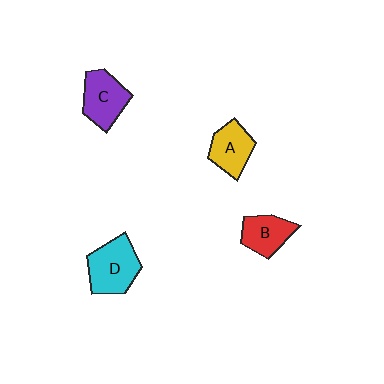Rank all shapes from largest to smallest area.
From largest to smallest: D (cyan), C (purple), A (yellow), B (red).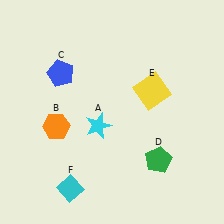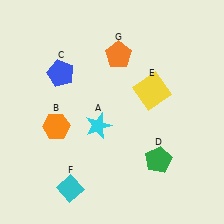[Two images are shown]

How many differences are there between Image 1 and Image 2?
There is 1 difference between the two images.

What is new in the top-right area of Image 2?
An orange pentagon (G) was added in the top-right area of Image 2.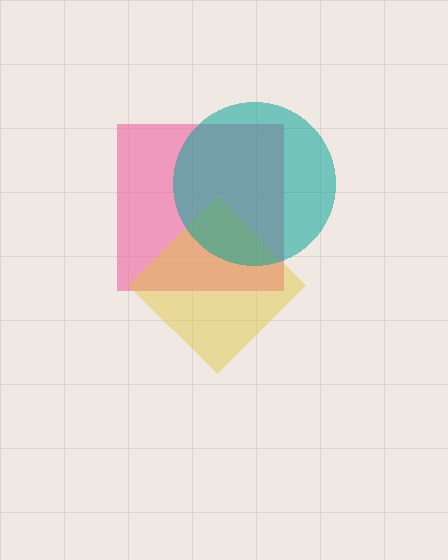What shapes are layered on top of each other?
The layered shapes are: a pink square, a yellow diamond, a teal circle.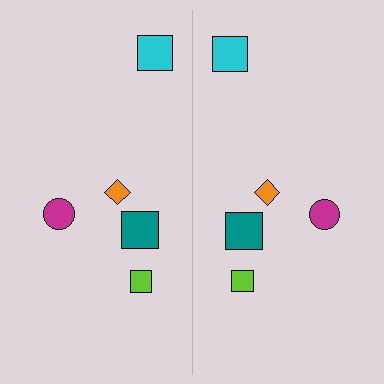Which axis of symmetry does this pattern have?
The pattern has a vertical axis of symmetry running through the center of the image.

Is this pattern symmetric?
Yes, this pattern has bilateral (reflection) symmetry.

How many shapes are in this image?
There are 10 shapes in this image.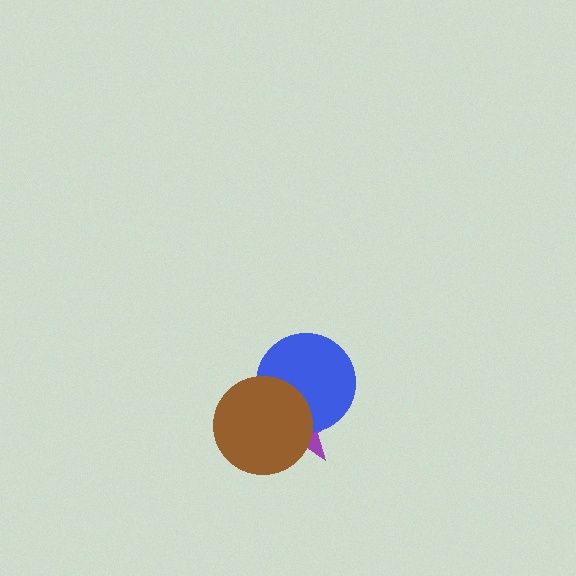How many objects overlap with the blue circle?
2 objects overlap with the blue circle.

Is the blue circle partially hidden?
Yes, it is partially covered by another shape.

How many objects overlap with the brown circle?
2 objects overlap with the brown circle.